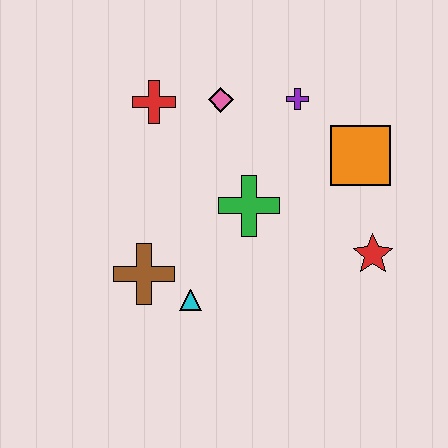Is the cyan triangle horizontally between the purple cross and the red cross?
Yes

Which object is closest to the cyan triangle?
The brown cross is closest to the cyan triangle.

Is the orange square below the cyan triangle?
No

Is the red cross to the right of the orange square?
No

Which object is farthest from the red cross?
The red star is farthest from the red cross.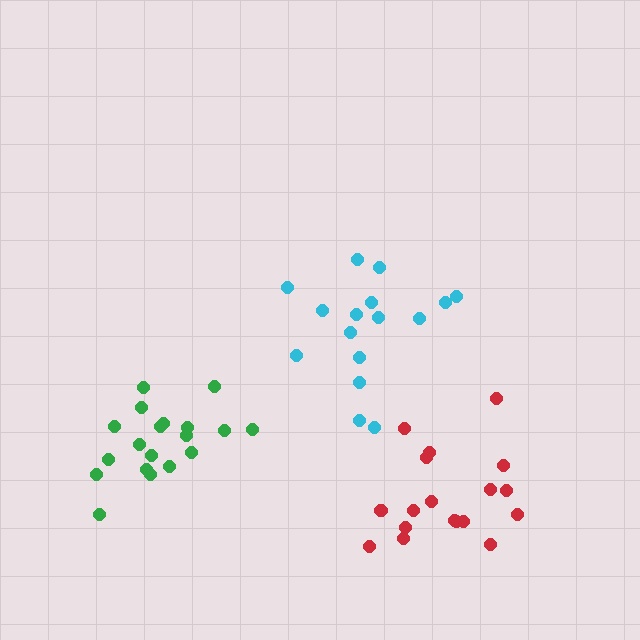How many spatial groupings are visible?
There are 3 spatial groupings.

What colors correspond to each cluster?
The clusters are colored: green, red, cyan.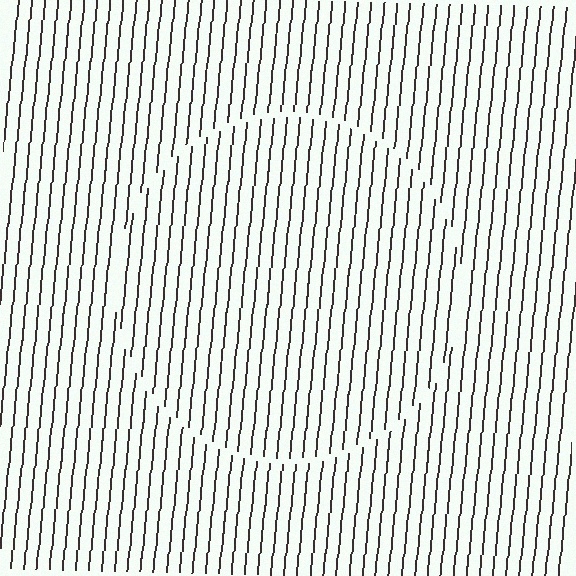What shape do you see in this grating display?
An illusory circle. The interior of the shape contains the same grating, shifted by half a period — the contour is defined by the phase discontinuity where line-ends from the inner and outer gratings abut.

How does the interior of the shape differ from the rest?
The interior of the shape contains the same grating, shifted by half a period — the contour is defined by the phase discontinuity where line-ends from the inner and outer gratings abut.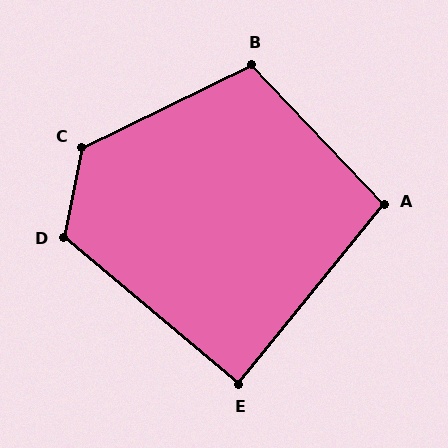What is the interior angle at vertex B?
Approximately 108 degrees (obtuse).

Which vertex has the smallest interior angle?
E, at approximately 89 degrees.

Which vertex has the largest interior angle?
C, at approximately 128 degrees.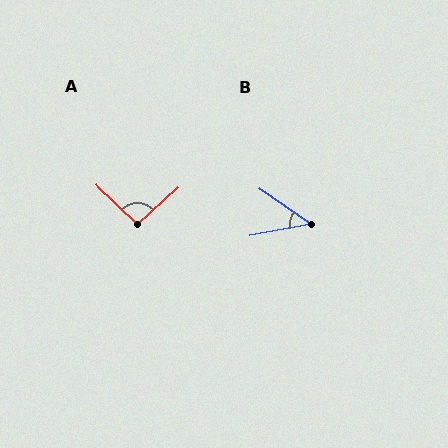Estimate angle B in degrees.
Approximately 46 degrees.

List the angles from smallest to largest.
B (46°), A (94°).